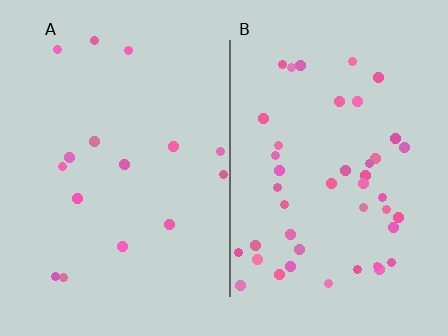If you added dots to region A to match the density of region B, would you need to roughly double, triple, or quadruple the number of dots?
Approximately triple.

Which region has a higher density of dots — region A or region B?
B (the right).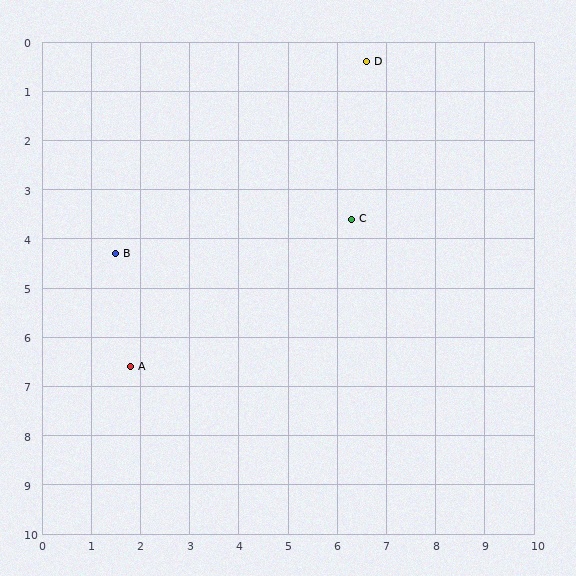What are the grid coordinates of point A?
Point A is at approximately (1.8, 6.6).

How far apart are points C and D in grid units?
Points C and D are about 3.2 grid units apart.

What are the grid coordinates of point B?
Point B is at approximately (1.5, 4.3).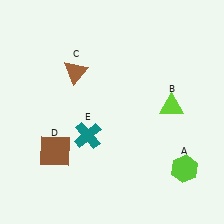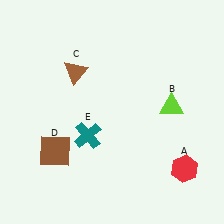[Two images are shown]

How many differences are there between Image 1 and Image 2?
There is 1 difference between the two images.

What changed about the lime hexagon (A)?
In Image 1, A is lime. In Image 2, it changed to red.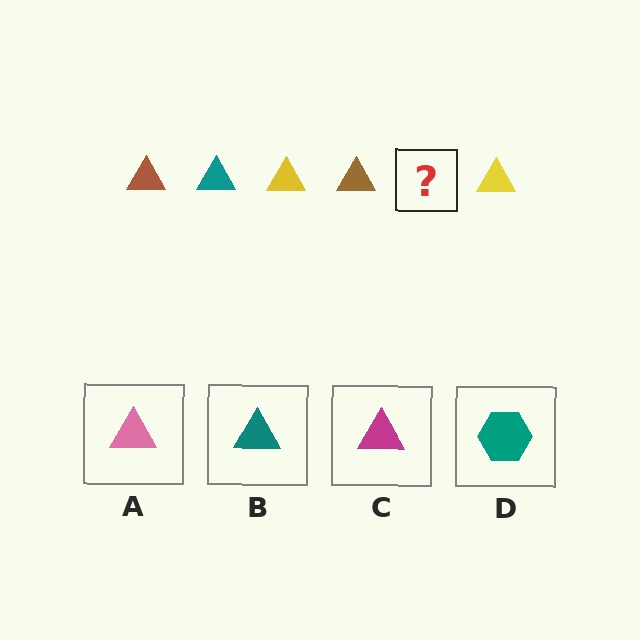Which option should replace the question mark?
Option B.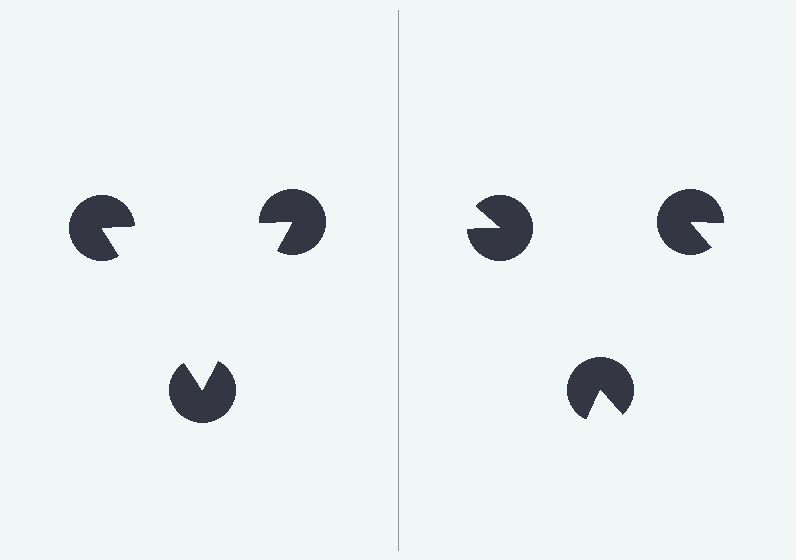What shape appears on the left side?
An illusory triangle.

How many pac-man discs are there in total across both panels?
6 — 3 on each side.